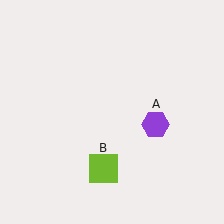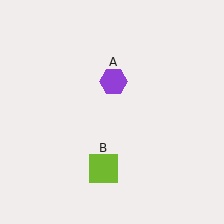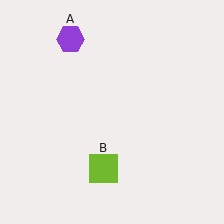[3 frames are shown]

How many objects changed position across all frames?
1 object changed position: purple hexagon (object A).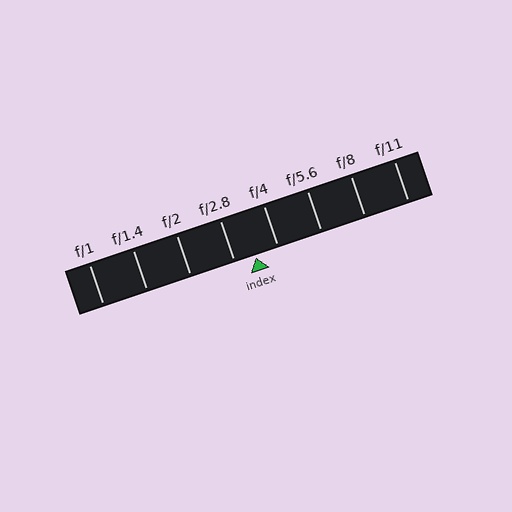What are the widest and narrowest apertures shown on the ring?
The widest aperture shown is f/1 and the narrowest is f/11.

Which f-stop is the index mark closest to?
The index mark is closest to f/2.8.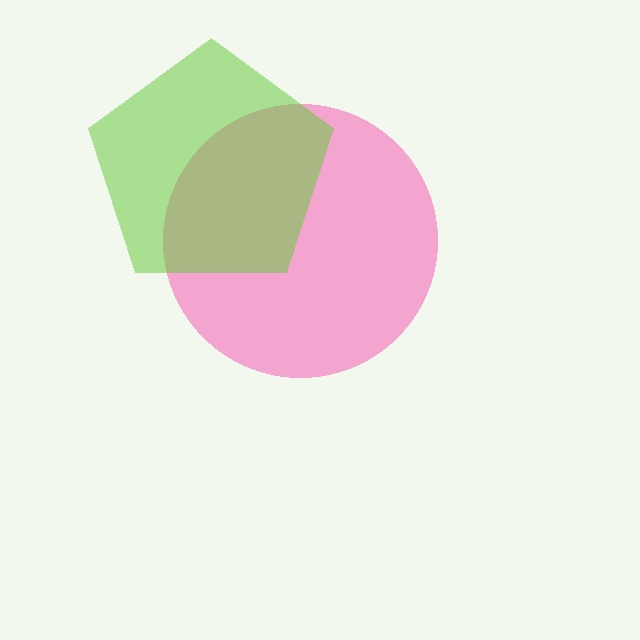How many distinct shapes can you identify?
There are 2 distinct shapes: a pink circle, a lime pentagon.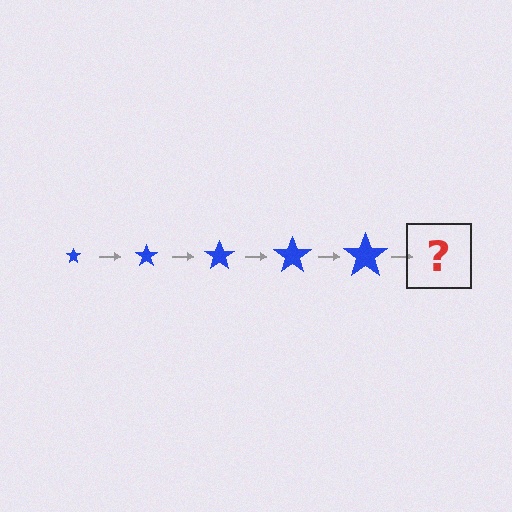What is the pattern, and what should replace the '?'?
The pattern is that the star gets progressively larger each step. The '?' should be a blue star, larger than the previous one.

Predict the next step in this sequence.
The next step is a blue star, larger than the previous one.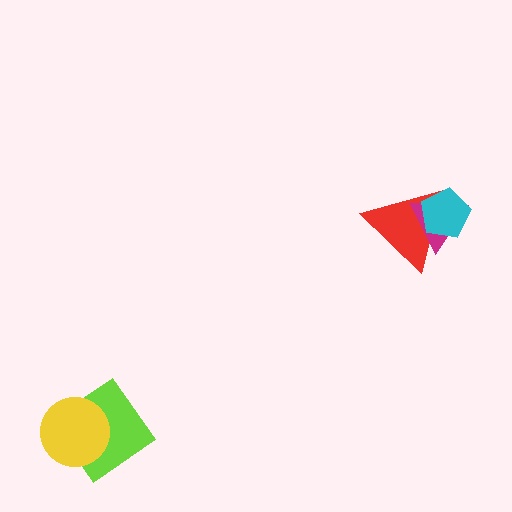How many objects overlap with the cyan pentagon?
2 objects overlap with the cyan pentagon.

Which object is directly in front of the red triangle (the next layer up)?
The magenta triangle is directly in front of the red triangle.